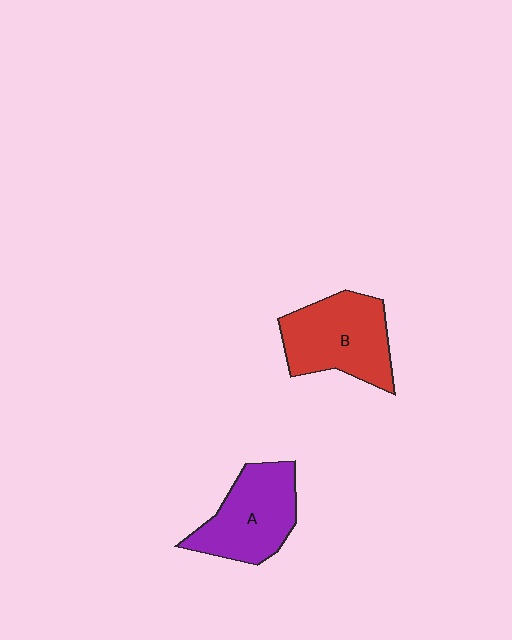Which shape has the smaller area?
Shape A (purple).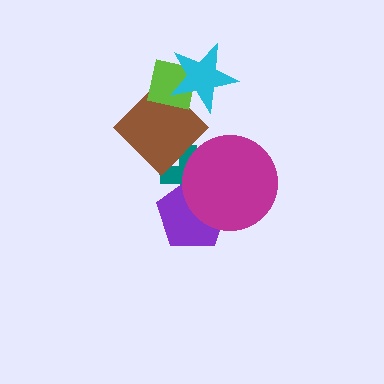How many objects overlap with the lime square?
2 objects overlap with the lime square.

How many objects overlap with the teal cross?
3 objects overlap with the teal cross.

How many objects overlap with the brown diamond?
3 objects overlap with the brown diamond.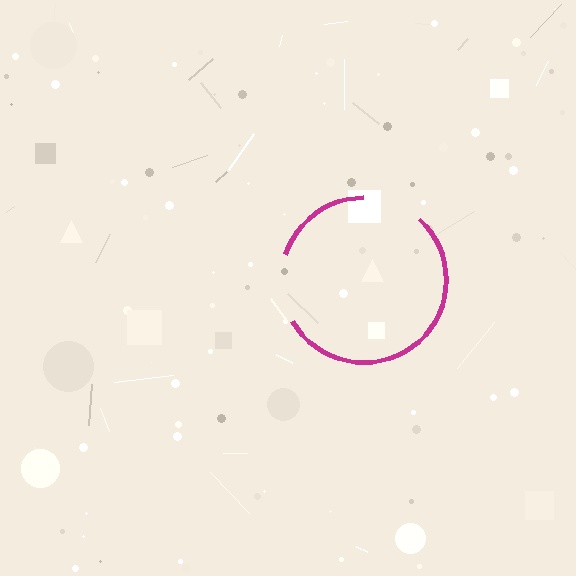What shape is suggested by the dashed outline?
The dashed outline suggests a circle.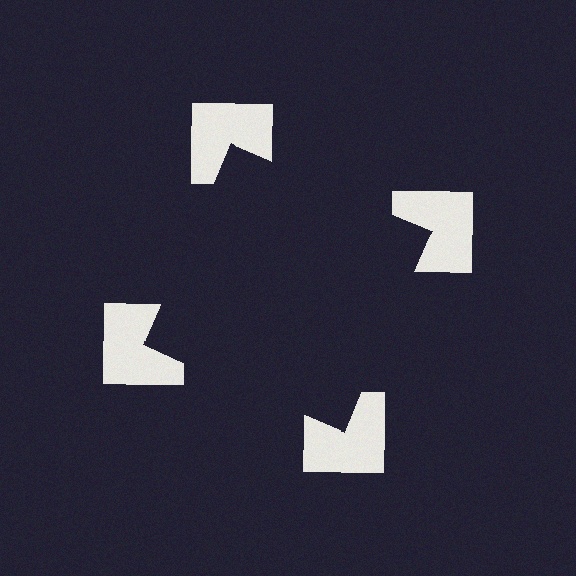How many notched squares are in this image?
There are 4 — one at each vertex of the illusory square.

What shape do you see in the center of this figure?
An illusory square — its edges are inferred from the aligned wedge cuts in the notched squares, not physically drawn.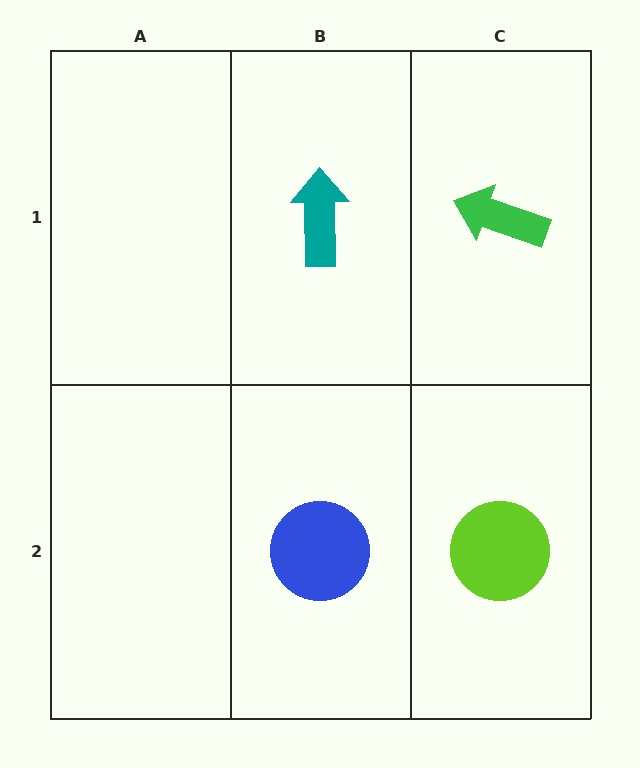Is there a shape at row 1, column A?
No, that cell is empty.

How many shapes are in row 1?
2 shapes.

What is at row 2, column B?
A blue circle.